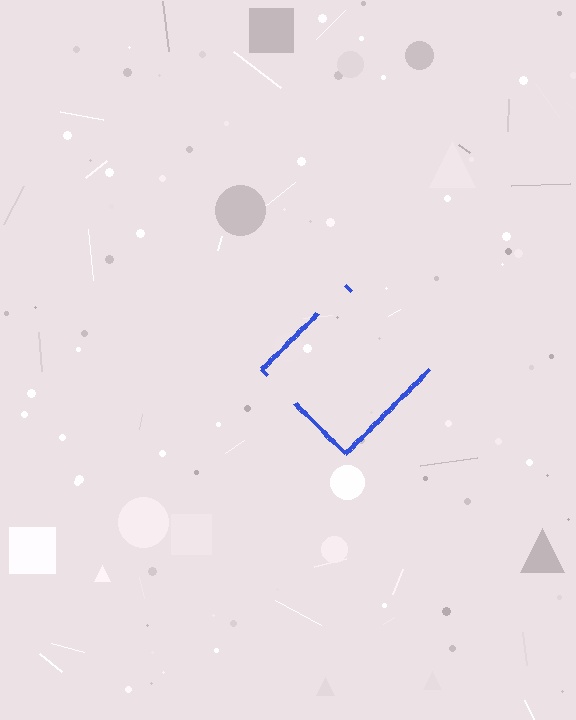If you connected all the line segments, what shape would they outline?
They would outline a diamond.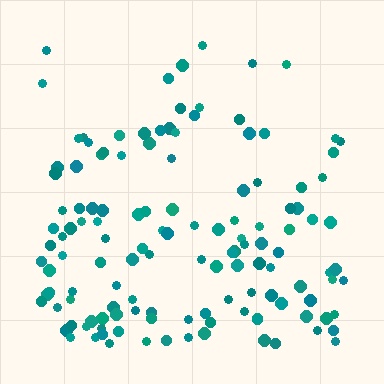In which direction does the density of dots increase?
From top to bottom, with the bottom side densest.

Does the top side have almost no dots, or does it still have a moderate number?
Still a moderate number, just noticeably fewer than the bottom.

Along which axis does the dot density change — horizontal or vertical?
Vertical.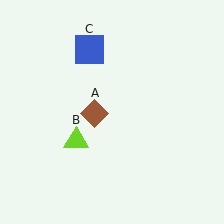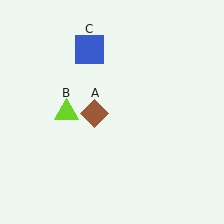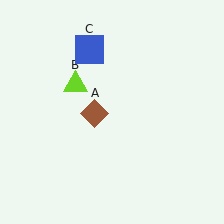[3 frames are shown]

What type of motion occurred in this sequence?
The lime triangle (object B) rotated clockwise around the center of the scene.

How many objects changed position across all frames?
1 object changed position: lime triangle (object B).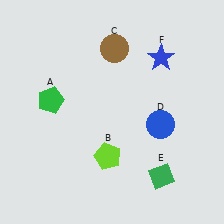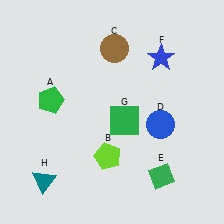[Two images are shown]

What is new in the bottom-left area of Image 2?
A teal triangle (H) was added in the bottom-left area of Image 2.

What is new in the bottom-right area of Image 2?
A green square (G) was added in the bottom-right area of Image 2.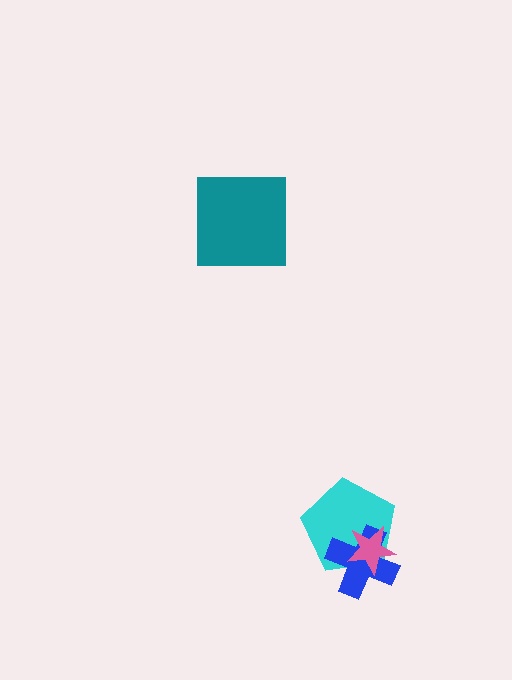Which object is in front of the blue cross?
The pink star is in front of the blue cross.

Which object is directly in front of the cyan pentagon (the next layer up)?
The blue cross is directly in front of the cyan pentagon.